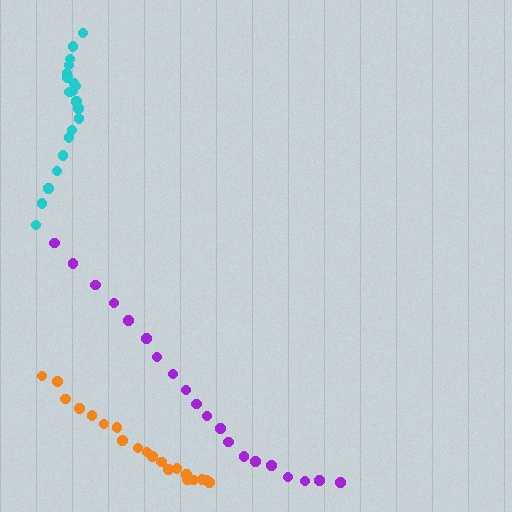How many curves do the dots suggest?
There are 3 distinct paths.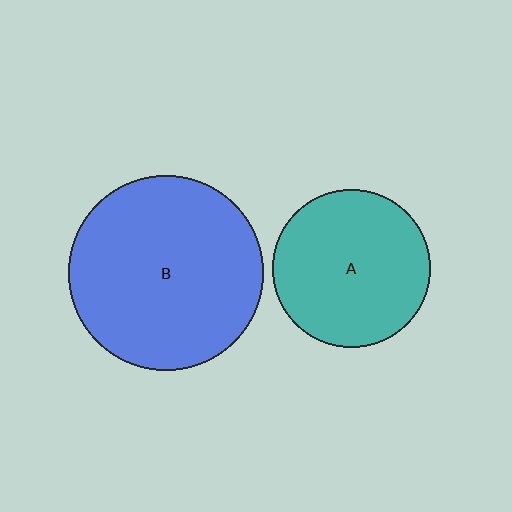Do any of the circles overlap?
No, none of the circles overlap.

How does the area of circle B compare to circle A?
Approximately 1.5 times.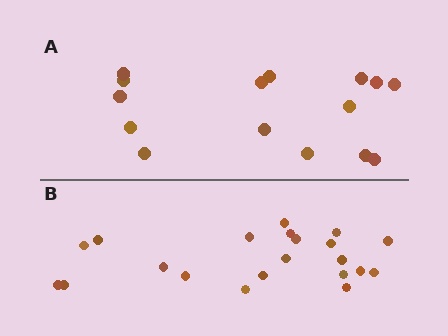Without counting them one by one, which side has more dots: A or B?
Region B (the bottom region) has more dots.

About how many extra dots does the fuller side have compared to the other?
Region B has about 6 more dots than region A.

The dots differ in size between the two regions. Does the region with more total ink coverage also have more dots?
No. Region A has more total ink coverage because its dots are larger, but region B actually contains more individual dots. Total area can be misleading — the number of items is what matters here.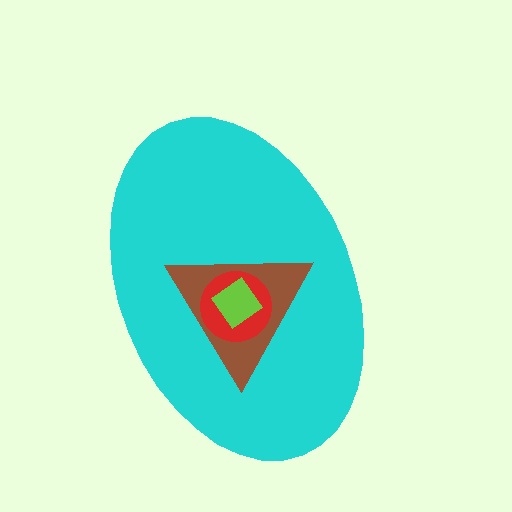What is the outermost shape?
The cyan ellipse.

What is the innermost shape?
The lime diamond.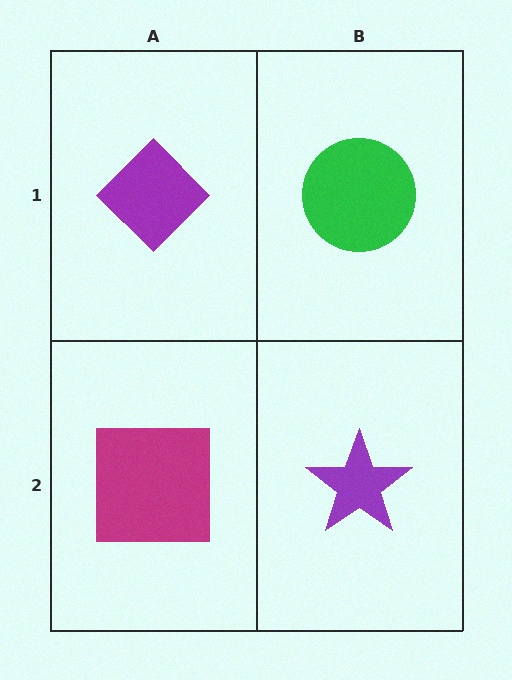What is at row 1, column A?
A purple diamond.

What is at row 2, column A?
A magenta square.